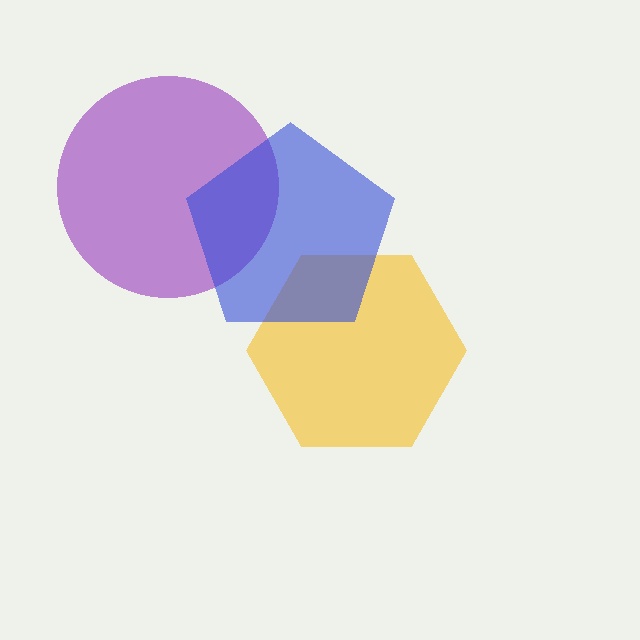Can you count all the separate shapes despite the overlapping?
Yes, there are 3 separate shapes.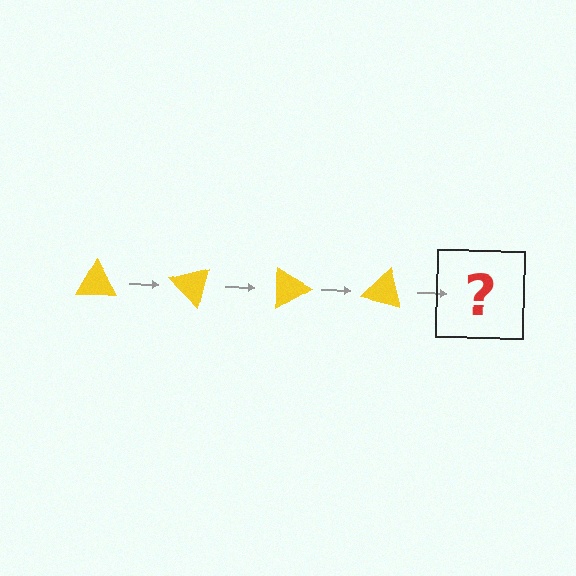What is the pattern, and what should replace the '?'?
The pattern is that the triangle rotates 45 degrees each step. The '?' should be a yellow triangle rotated 180 degrees.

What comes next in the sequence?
The next element should be a yellow triangle rotated 180 degrees.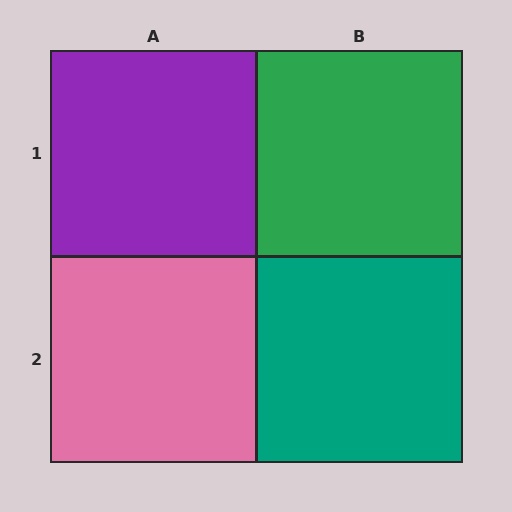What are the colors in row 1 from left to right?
Purple, green.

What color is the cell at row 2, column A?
Pink.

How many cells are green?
1 cell is green.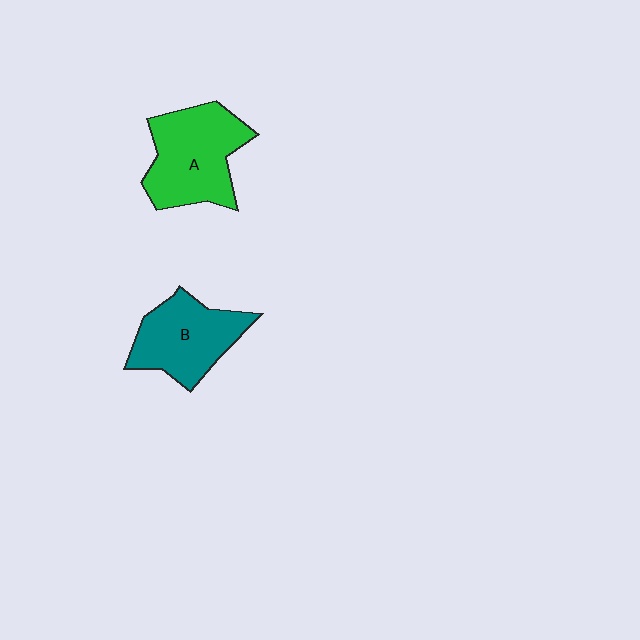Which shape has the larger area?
Shape A (green).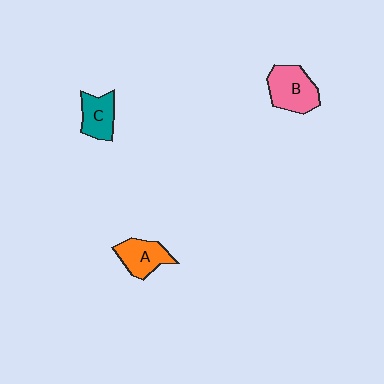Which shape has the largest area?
Shape B (pink).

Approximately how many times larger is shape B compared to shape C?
Approximately 1.4 times.